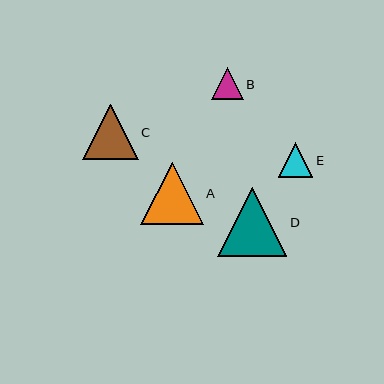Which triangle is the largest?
Triangle D is the largest with a size of approximately 69 pixels.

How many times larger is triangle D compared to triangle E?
Triangle D is approximately 2.0 times the size of triangle E.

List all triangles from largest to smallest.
From largest to smallest: D, A, C, E, B.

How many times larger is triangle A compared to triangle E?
Triangle A is approximately 1.8 times the size of triangle E.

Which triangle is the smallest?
Triangle B is the smallest with a size of approximately 32 pixels.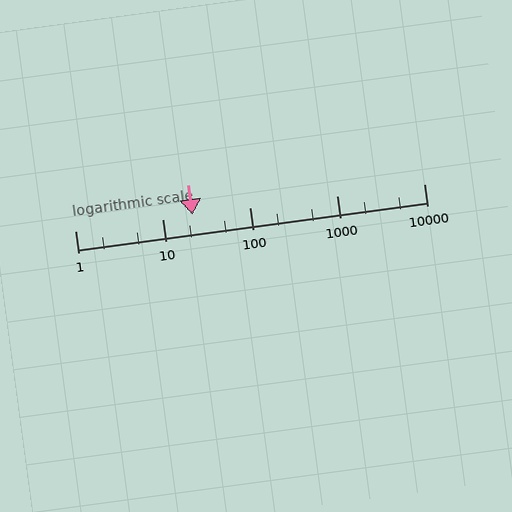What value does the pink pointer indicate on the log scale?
The pointer indicates approximately 22.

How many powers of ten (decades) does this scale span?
The scale spans 4 decades, from 1 to 10000.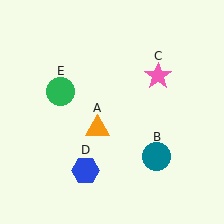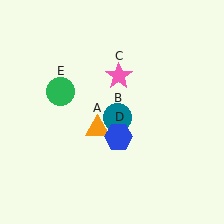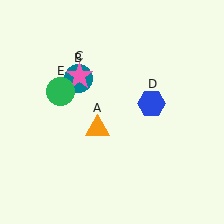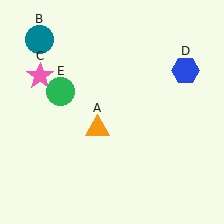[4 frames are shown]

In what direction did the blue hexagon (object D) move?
The blue hexagon (object D) moved up and to the right.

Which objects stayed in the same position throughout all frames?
Orange triangle (object A) and green circle (object E) remained stationary.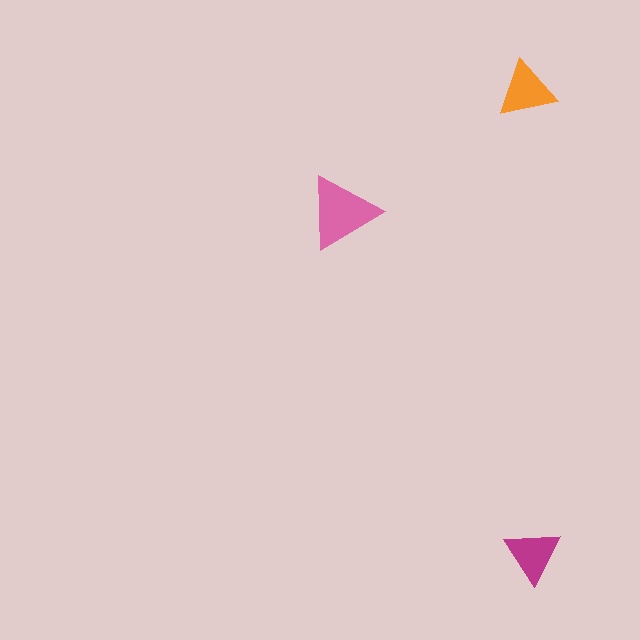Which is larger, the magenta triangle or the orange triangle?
The orange one.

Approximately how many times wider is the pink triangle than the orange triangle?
About 1.5 times wider.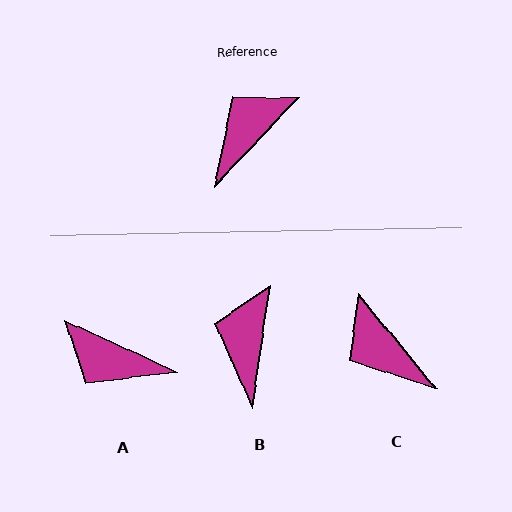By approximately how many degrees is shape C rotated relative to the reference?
Approximately 83 degrees counter-clockwise.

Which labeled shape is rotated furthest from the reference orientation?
A, about 109 degrees away.